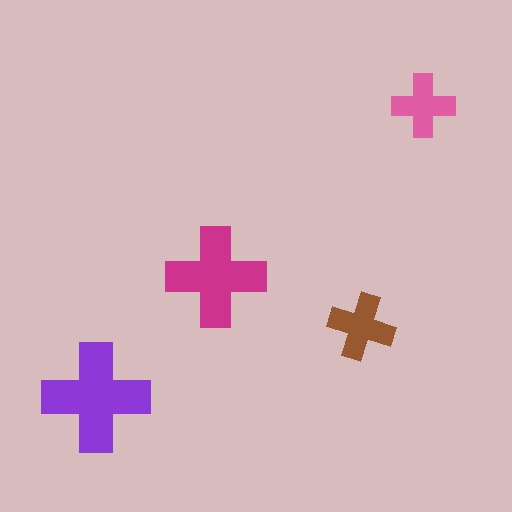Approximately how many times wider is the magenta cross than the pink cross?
About 1.5 times wider.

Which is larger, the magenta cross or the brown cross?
The magenta one.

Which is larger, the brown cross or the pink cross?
The brown one.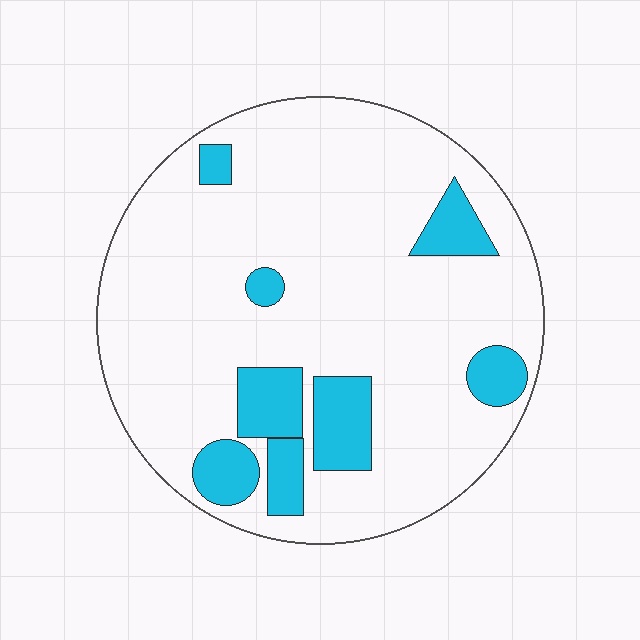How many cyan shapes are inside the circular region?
8.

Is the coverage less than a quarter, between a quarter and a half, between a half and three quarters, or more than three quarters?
Less than a quarter.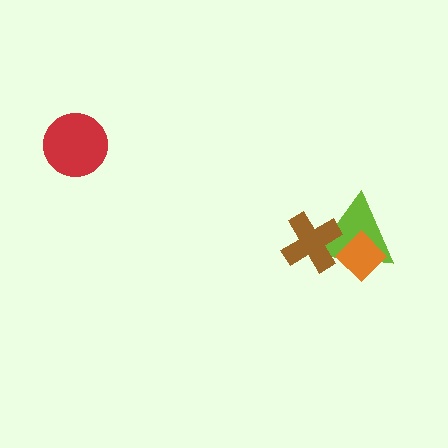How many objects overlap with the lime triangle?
2 objects overlap with the lime triangle.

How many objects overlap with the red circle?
0 objects overlap with the red circle.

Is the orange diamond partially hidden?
No, no other shape covers it.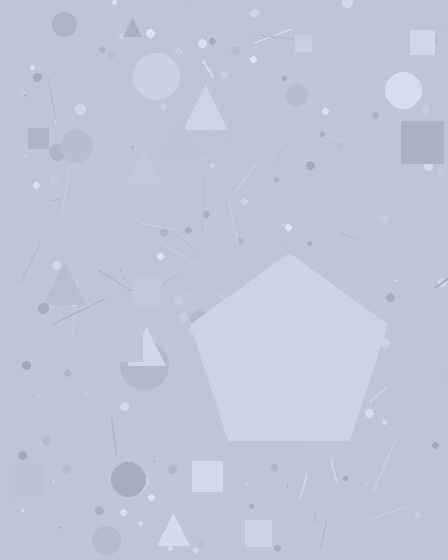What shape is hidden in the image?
A pentagon is hidden in the image.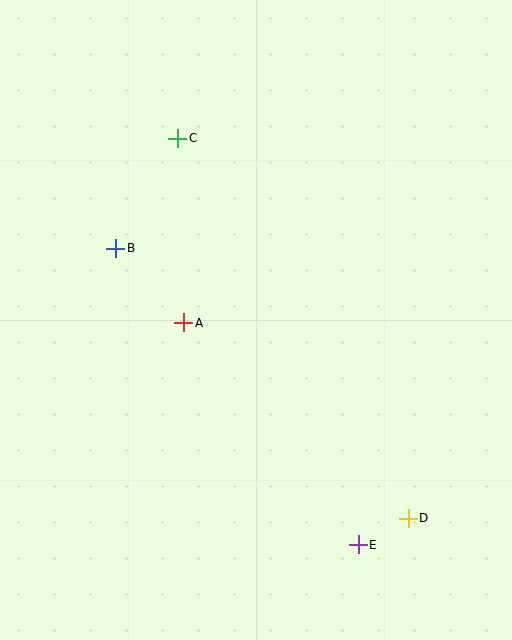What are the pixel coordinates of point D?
Point D is at (408, 518).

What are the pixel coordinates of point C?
Point C is at (178, 138).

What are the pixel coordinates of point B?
Point B is at (116, 248).